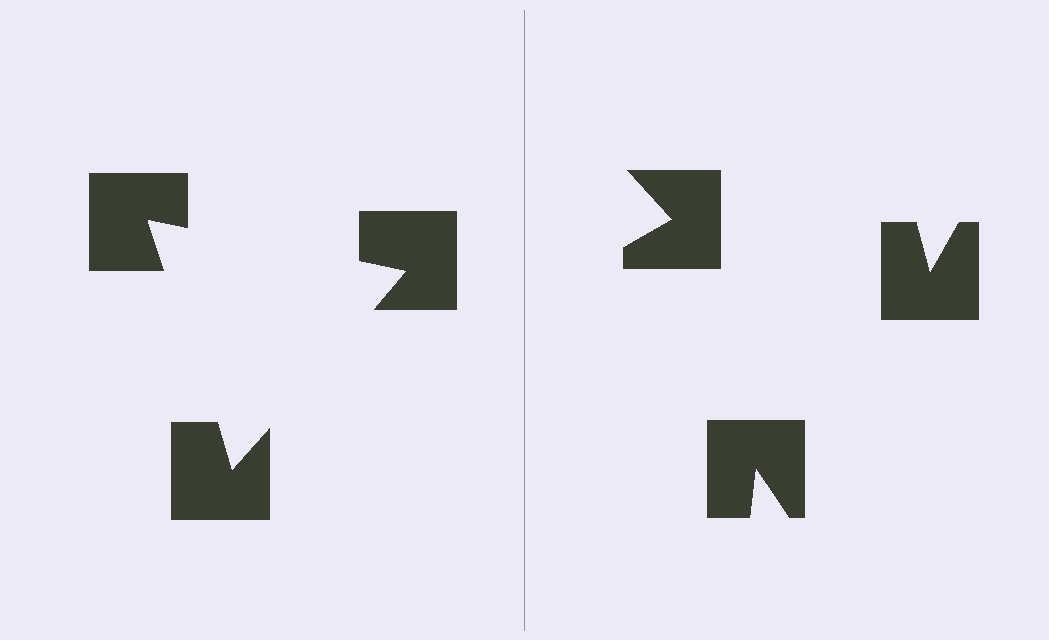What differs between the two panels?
The notched squares are positioned identically on both sides; only the wedge orientations differ. On the left they align to a triangle; on the right they are misaligned.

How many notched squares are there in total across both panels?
6 — 3 on each side.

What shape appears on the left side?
An illusory triangle.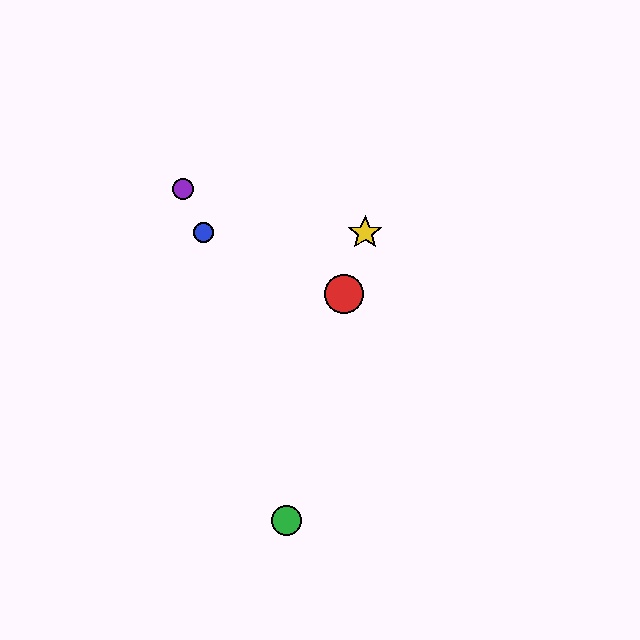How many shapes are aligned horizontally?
2 shapes (the blue circle, the yellow star) are aligned horizontally.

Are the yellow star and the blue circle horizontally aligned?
Yes, both are at y≈233.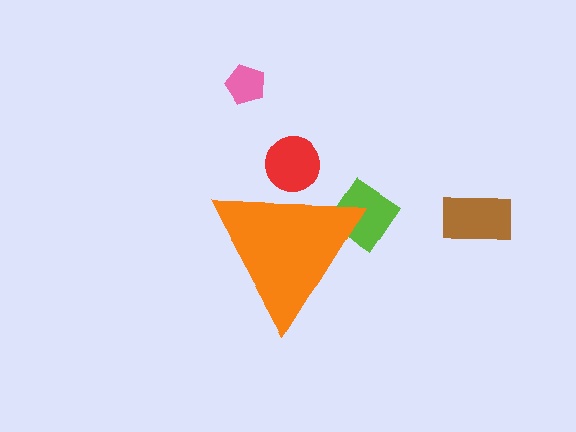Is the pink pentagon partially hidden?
No, the pink pentagon is fully visible.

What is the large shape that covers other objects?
An orange triangle.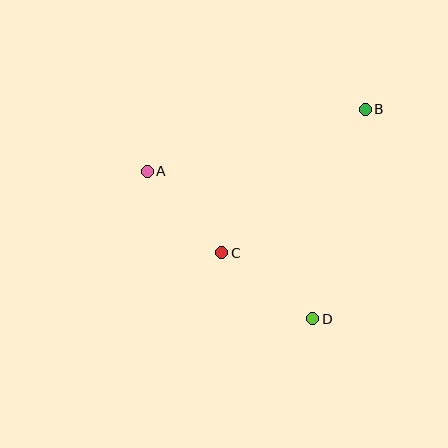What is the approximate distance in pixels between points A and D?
The distance between A and D is approximately 222 pixels.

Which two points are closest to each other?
Points A and C are closest to each other.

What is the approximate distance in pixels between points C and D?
The distance between C and D is approximately 113 pixels.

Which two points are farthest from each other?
Points A and B are farthest from each other.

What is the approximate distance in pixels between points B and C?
The distance between B and C is approximately 203 pixels.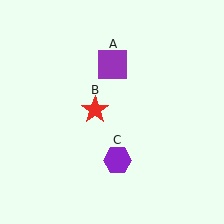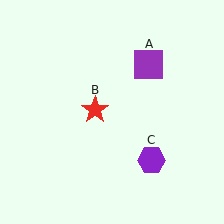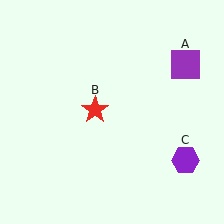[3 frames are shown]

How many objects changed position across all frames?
2 objects changed position: purple square (object A), purple hexagon (object C).